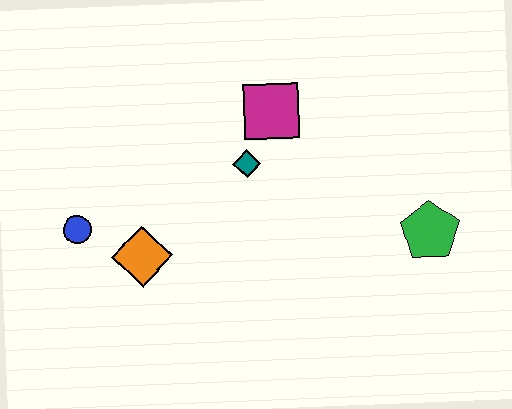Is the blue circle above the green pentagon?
Yes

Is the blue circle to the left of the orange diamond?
Yes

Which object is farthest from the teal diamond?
The green pentagon is farthest from the teal diamond.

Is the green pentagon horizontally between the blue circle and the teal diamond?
No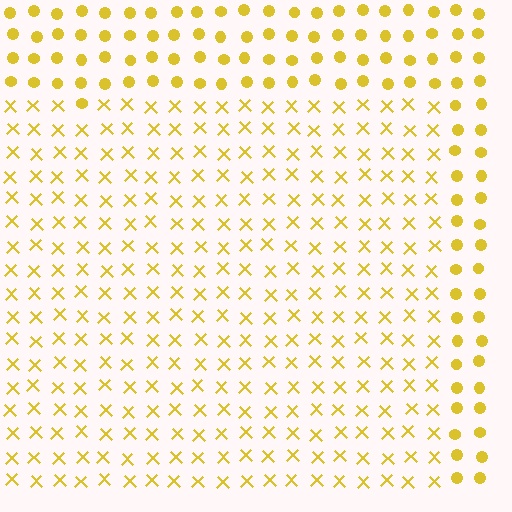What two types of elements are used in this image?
The image uses X marks inside the rectangle region and circles outside it.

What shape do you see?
I see a rectangle.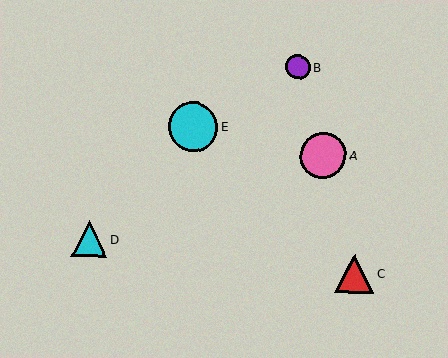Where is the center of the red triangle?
The center of the red triangle is at (354, 273).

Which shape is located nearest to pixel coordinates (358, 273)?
The red triangle (labeled C) at (354, 273) is nearest to that location.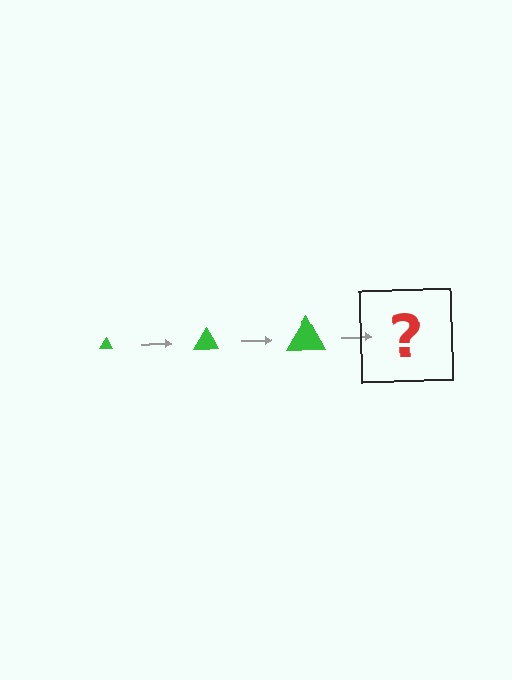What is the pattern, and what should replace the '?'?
The pattern is that the triangle gets progressively larger each step. The '?' should be a green triangle, larger than the previous one.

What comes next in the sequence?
The next element should be a green triangle, larger than the previous one.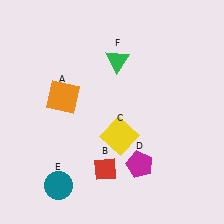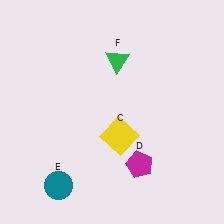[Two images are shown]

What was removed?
The red diamond (B), the orange square (A) were removed in Image 2.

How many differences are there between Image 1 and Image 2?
There are 2 differences between the two images.